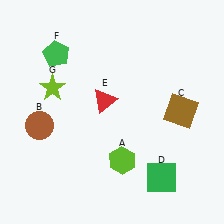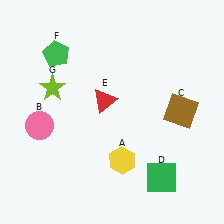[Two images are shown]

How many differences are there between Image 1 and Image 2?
There are 2 differences between the two images.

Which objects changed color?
A changed from lime to yellow. B changed from brown to pink.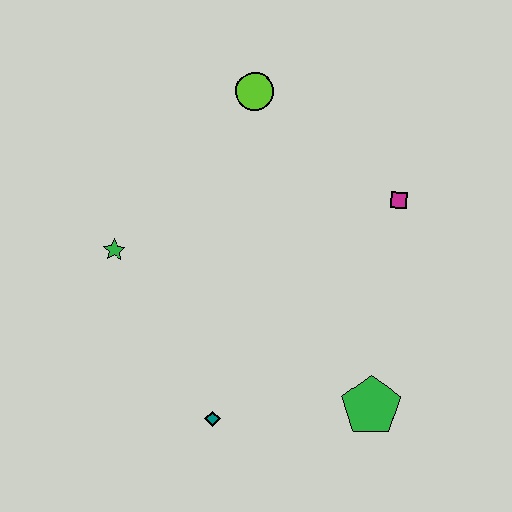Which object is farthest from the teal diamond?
The lime circle is farthest from the teal diamond.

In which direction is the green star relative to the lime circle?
The green star is below the lime circle.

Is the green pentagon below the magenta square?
Yes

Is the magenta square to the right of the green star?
Yes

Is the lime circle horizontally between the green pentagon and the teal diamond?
Yes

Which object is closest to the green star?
The teal diamond is closest to the green star.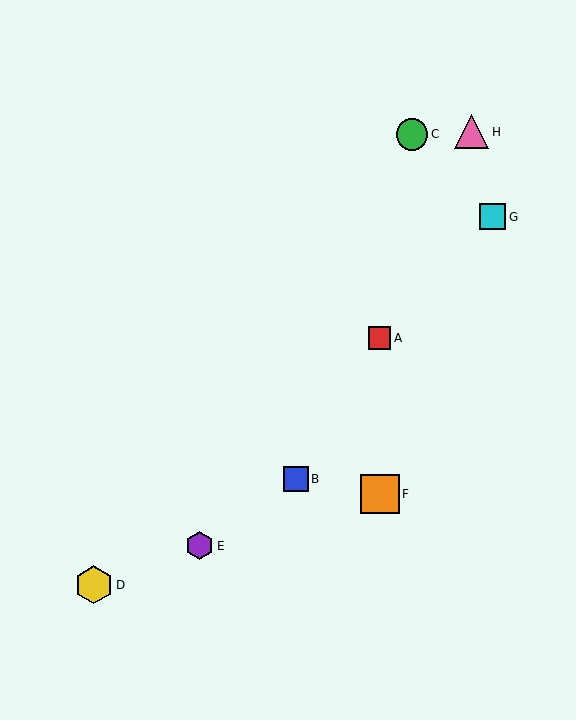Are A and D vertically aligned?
No, A is at x≈380 and D is at x≈94.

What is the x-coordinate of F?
Object F is at x≈380.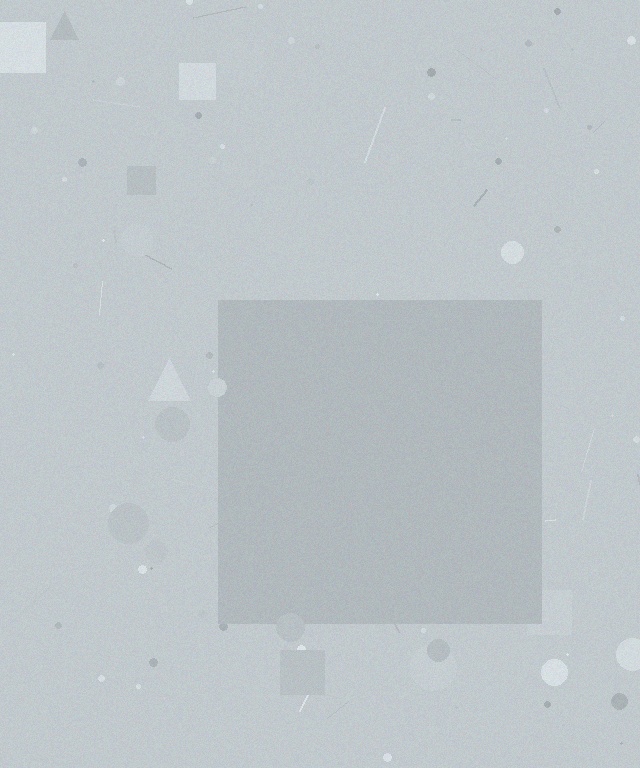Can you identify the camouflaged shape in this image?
The camouflaged shape is a square.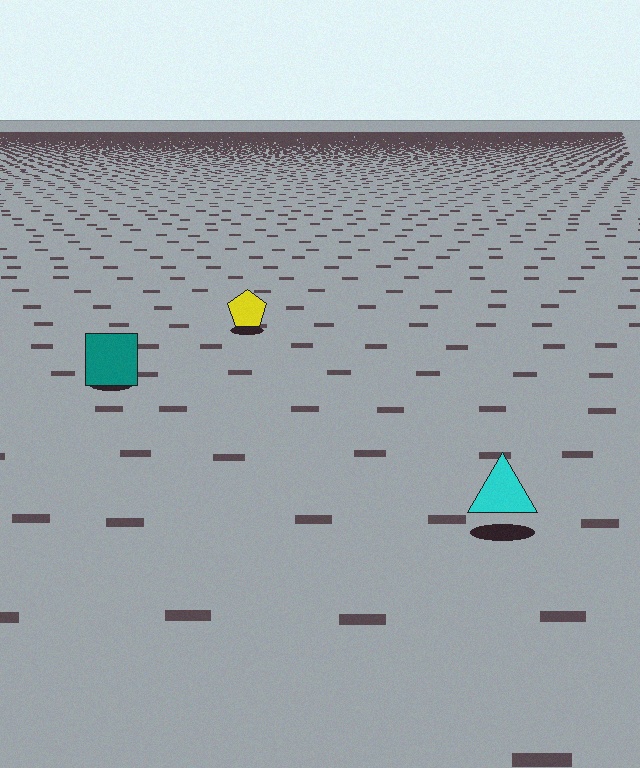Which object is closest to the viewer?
The cyan triangle is closest. The texture marks near it are larger and more spread out.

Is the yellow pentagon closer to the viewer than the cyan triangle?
No. The cyan triangle is closer — you can tell from the texture gradient: the ground texture is coarser near it.